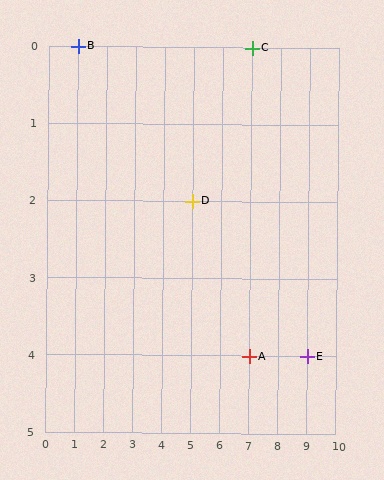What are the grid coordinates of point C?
Point C is at grid coordinates (7, 0).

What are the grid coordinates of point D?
Point D is at grid coordinates (5, 2).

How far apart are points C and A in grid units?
Points C and A are 4 rows apart.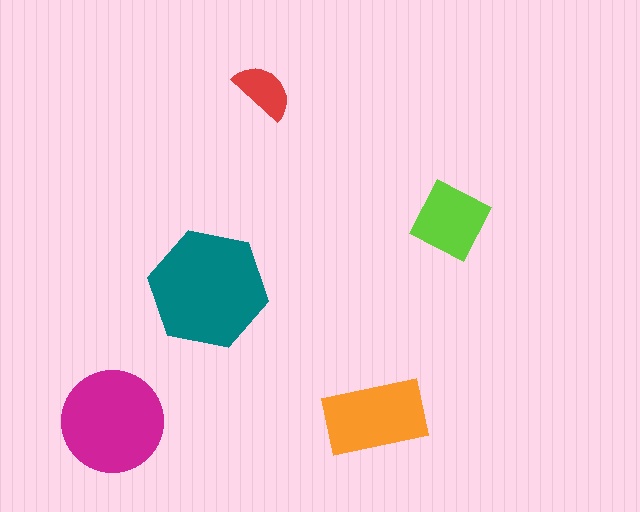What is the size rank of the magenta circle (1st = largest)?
2nd.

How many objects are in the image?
There are 5 objects in the image.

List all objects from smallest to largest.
The red semicircle, the lime diamond, the orange rectangle, the magenta circle, the teal hexagon.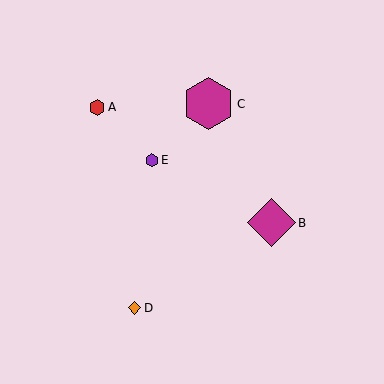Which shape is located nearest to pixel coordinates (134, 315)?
The orange diamond (labeled D) at (135, 308) is nearest to that location.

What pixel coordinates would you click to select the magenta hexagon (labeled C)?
Click at (208, 104) to select the magenta hexagon C.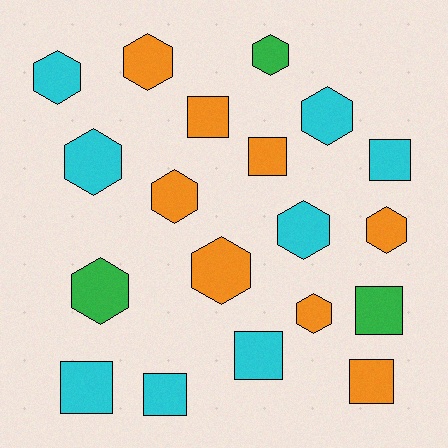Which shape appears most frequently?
Hexagon, with 11 objects.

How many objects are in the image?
There are 19 objects.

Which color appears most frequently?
Orange, with 8 objects.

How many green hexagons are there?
There are 2 green hexagons.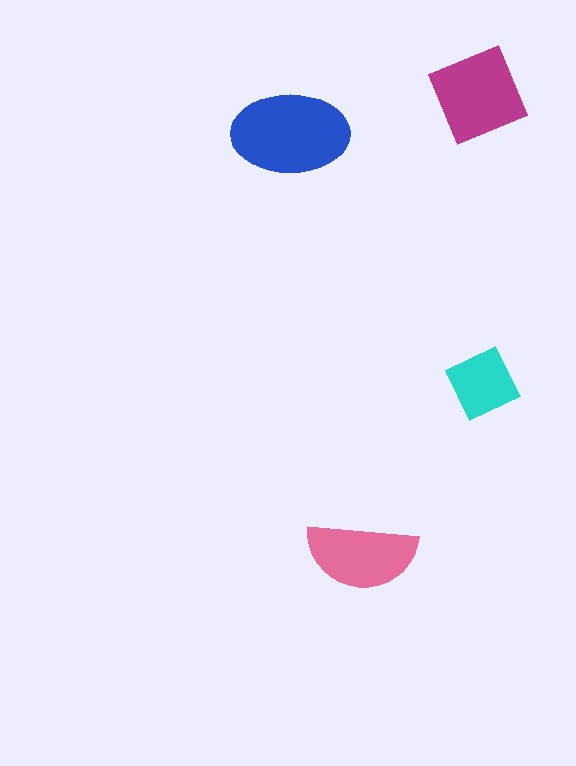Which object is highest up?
The magenta square is topmost.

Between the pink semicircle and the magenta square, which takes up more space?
The magenta square.